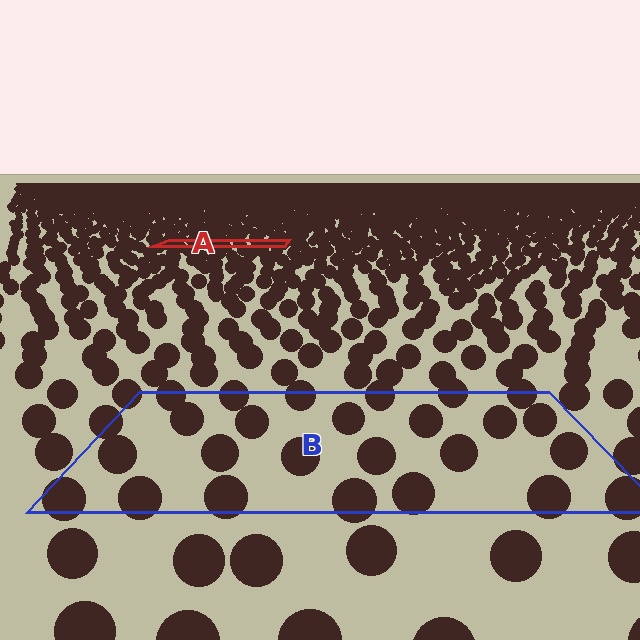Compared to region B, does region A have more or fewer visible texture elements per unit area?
Region A has more texture elements per unit area — they are packed more densely because it is farther away.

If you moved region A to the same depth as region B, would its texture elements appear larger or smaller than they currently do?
They would appear larger. At a closer depth, the same texture elements are projected at a bigger on-screen size.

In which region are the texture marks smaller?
The texture marks are smaller in region A, because it is farther away.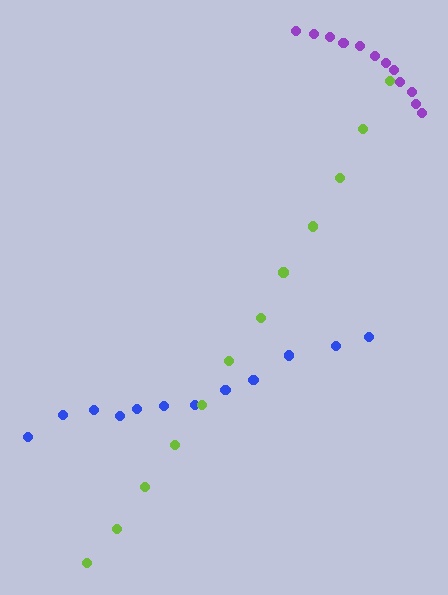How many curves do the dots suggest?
There are 3 distinct paths.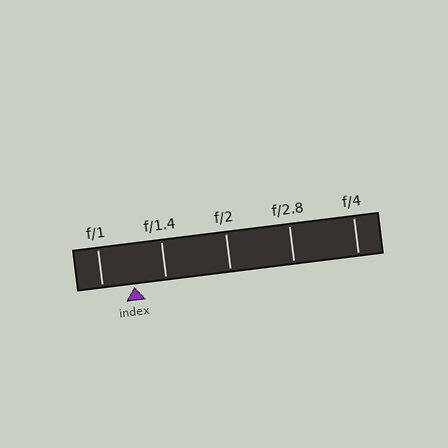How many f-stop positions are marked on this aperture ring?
There are 5 f-stop positions marked.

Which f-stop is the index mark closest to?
The index mark is closest to f/1.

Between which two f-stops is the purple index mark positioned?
The index mark is between f/1 and f/1.4.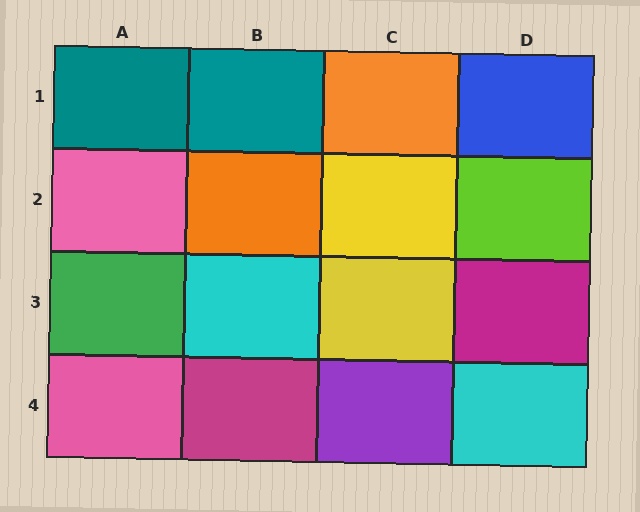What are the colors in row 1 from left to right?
Teal, teal, orange, blue.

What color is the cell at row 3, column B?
Cyan.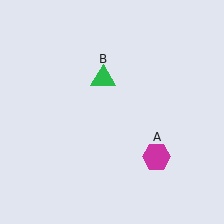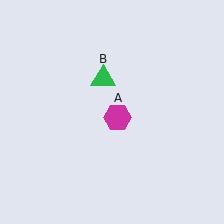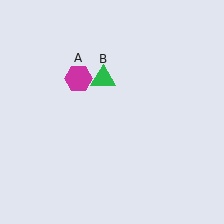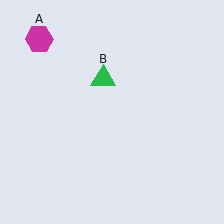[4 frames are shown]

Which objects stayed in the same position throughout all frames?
Green triangle (object B) remained stationary.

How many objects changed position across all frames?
1 object changed position: magenta hexagon (object A).